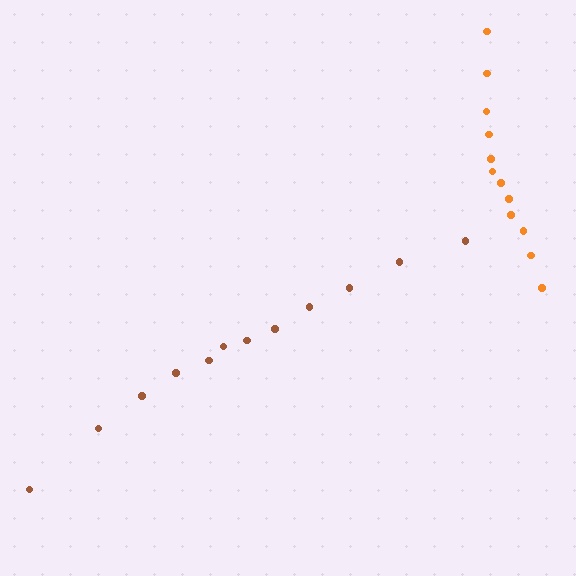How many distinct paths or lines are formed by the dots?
There are 2 distinct paths.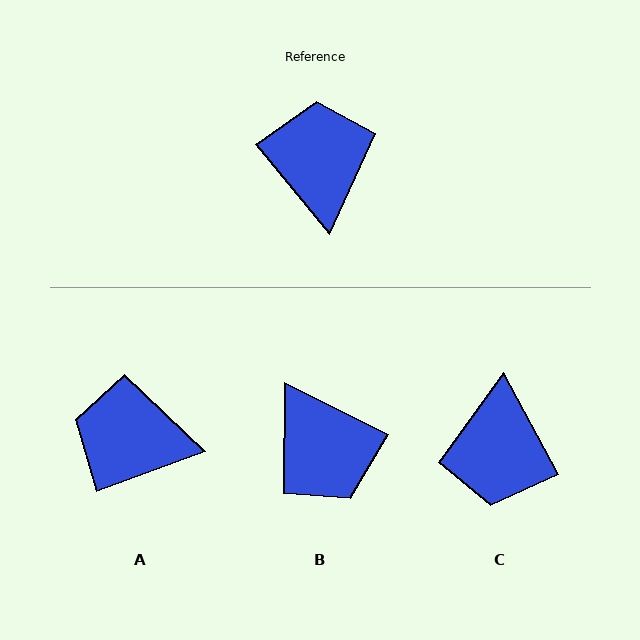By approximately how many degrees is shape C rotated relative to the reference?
Approximately 169 degrees counter-clockwise.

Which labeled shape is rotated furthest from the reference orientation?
C, about 169 degrees away.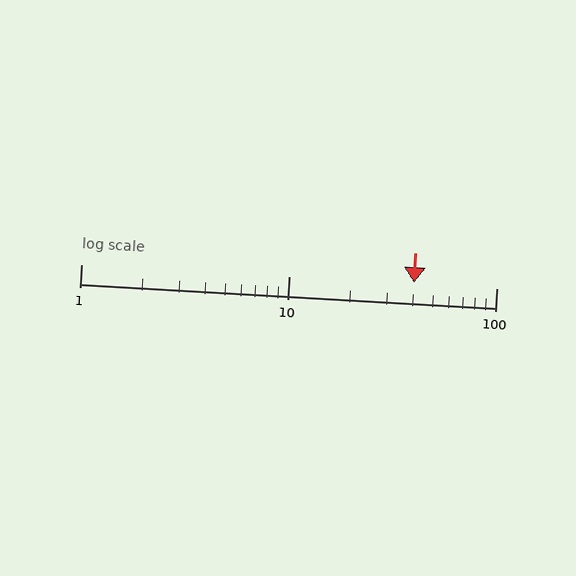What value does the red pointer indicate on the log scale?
The pointer indicates approximately 40.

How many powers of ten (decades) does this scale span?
The scale spans 2 decades, from 1 to 100.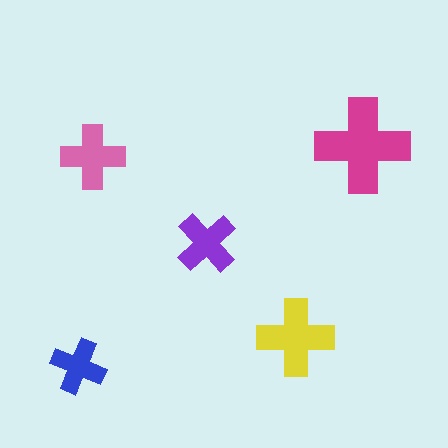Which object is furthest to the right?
The magenta cross is rightmost.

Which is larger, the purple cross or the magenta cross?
The magenta one.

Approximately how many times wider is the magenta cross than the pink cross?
About 1.5 times wider.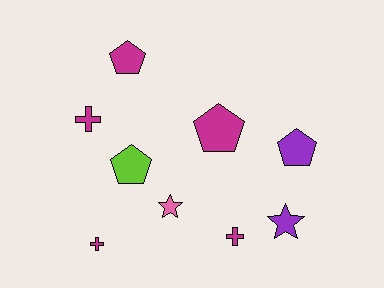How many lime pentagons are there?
There is 1 lime pentagon.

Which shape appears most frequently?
Pentagon, with 4 objects.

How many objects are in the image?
There are 9 objects.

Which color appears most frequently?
Magenta, with 5 objects.